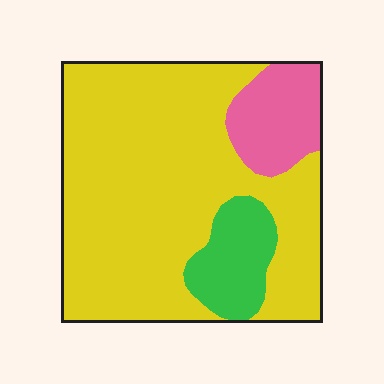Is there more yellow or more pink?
Yellow.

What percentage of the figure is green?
Green takes up about one eighth (1/8) of the figure.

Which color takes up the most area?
Yellow, at roughly 75%.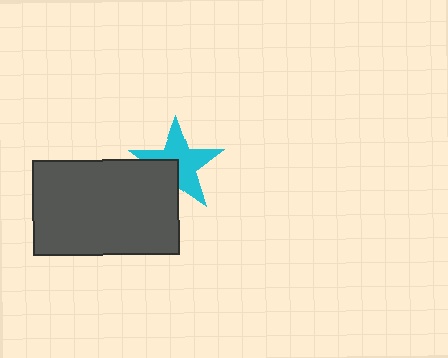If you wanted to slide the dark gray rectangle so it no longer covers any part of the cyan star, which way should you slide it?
Slide it toward the lower-left — that is the most direct way to separate the two shapes.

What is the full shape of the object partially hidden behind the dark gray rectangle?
The partially hidden object is a cyan star.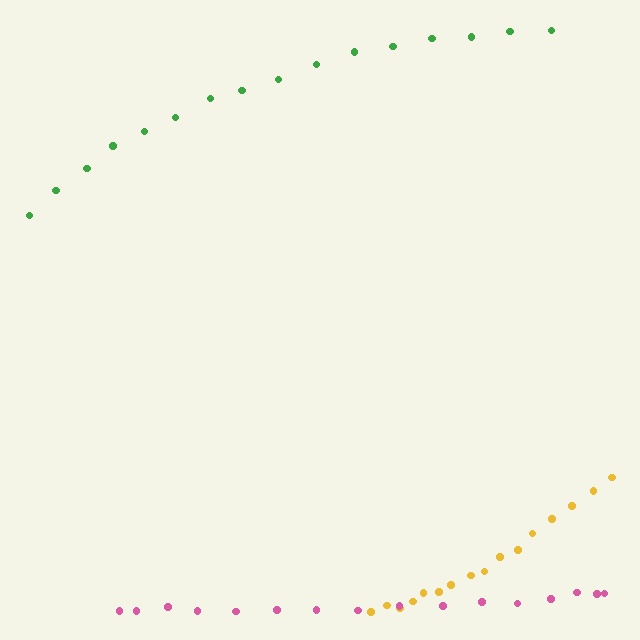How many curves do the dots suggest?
There are 3 distinct paths.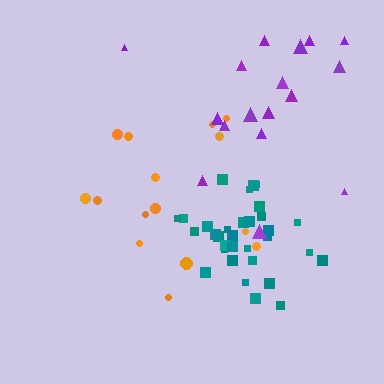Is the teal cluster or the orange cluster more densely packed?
Teal.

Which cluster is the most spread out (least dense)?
Purple.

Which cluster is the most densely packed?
Teal.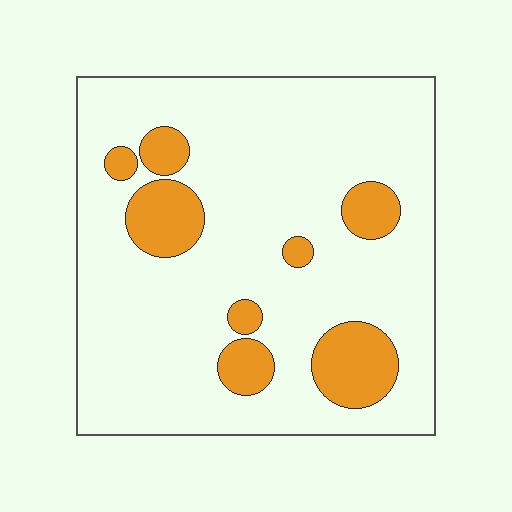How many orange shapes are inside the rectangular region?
8.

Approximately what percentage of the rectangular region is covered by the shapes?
Approximately 15%.